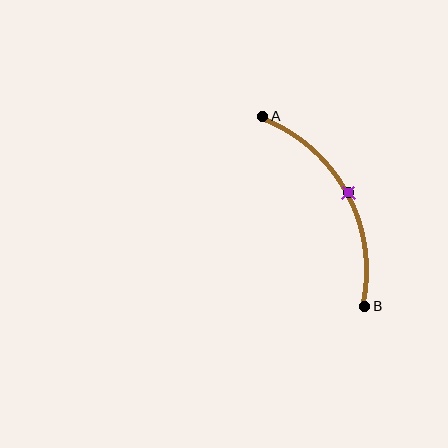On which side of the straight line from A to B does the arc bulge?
The arc bulges to the right of the straight line connecting A and B.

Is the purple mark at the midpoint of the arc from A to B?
Yes. The purple mark lies on the arc at equal arc-length from both A and B — it is the arc midpoint.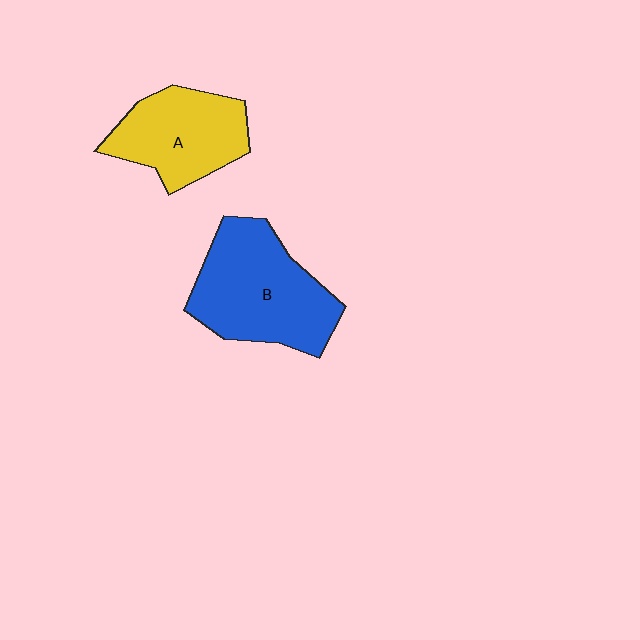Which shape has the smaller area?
Shape A (yellow).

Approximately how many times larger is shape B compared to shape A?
Approximately 1.3 times.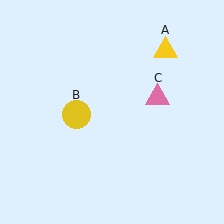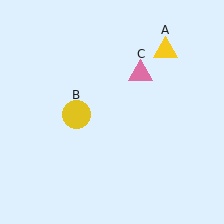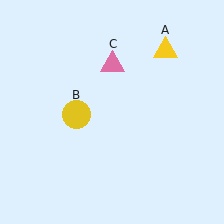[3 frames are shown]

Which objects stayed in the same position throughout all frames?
Yellow triangle (object A) and yellow circle (object B) remained stationary.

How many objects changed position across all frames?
1 object changed position: pink triangle (object C).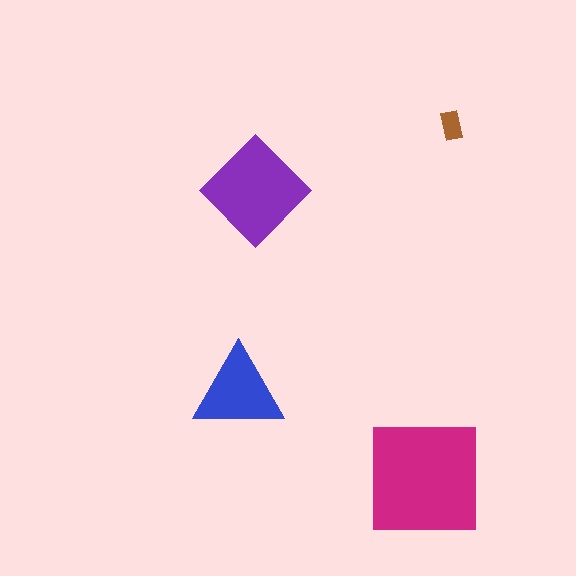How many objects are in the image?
There are 4 objects in the image.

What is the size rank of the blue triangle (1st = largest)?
3rd.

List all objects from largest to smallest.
The magenta square, the purple diamond, the blue triangle, the brown rectangle.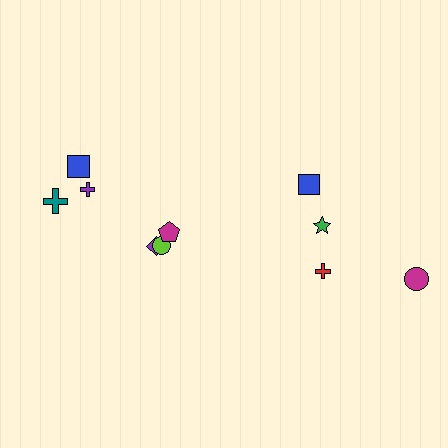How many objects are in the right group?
There are 4 objects.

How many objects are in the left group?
There are 6 objects.